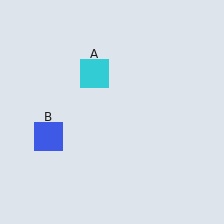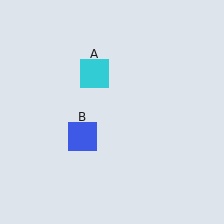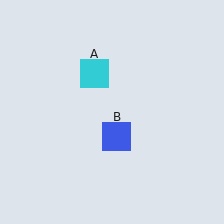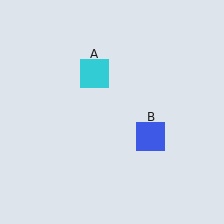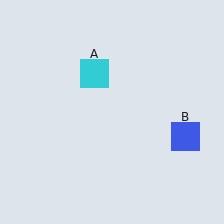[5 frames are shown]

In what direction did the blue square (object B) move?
The blue square (object B) moved right.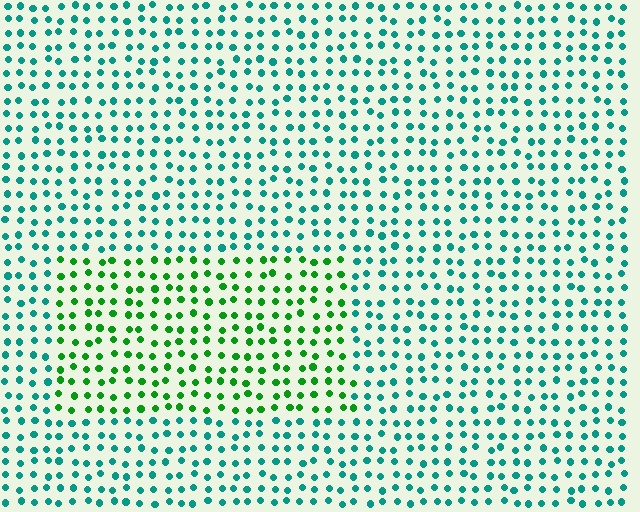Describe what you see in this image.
The image is filled with small teal elements in a uniform arrangement. A rectangle-shaped region is visible where the elements are tinted to a slightly different hue, forming a subtle color boundary.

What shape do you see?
I see a rectangle.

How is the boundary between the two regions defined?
The boundary is defined purely by a slight shift in hue (about 47 degrees). Spacing, size, and orientation are identical on both sides.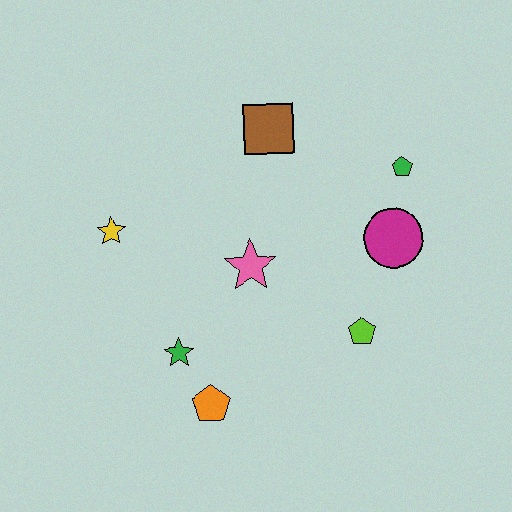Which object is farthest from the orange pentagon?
The green pentagon is farthest from the orange pentagon.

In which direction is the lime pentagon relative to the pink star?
The lime pentagon is to the right of the pink star.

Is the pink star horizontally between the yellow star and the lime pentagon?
Yes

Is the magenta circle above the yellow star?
No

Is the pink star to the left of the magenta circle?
Yes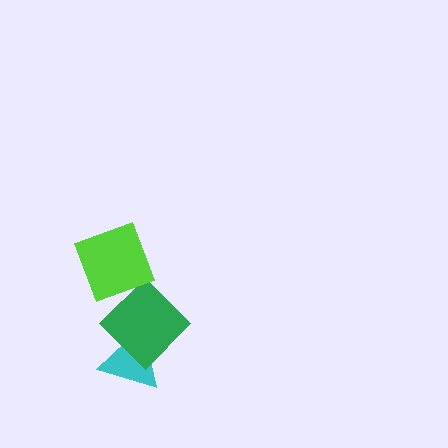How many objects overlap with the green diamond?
1 object overlaps with the green diamond.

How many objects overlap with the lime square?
0 objects overlap with the lime square.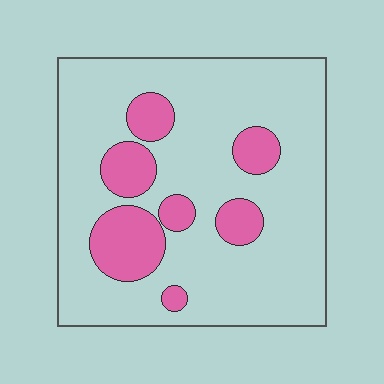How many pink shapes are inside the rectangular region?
7.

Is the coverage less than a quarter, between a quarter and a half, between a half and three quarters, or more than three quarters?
Less than a quarter.